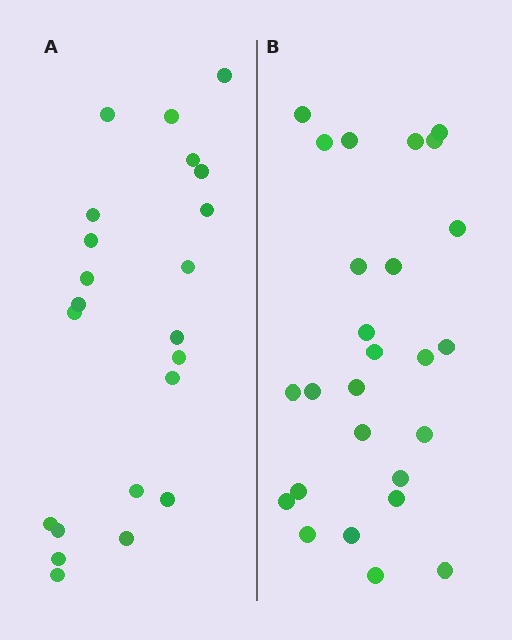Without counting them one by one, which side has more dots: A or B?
Region B (the right region) has more dots.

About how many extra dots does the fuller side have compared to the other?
Region B has about 4 more dots than region A.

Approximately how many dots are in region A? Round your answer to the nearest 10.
About 20 dots. (The exact count is 22, which rounds to 20.)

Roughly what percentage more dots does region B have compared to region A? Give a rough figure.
About 20% more.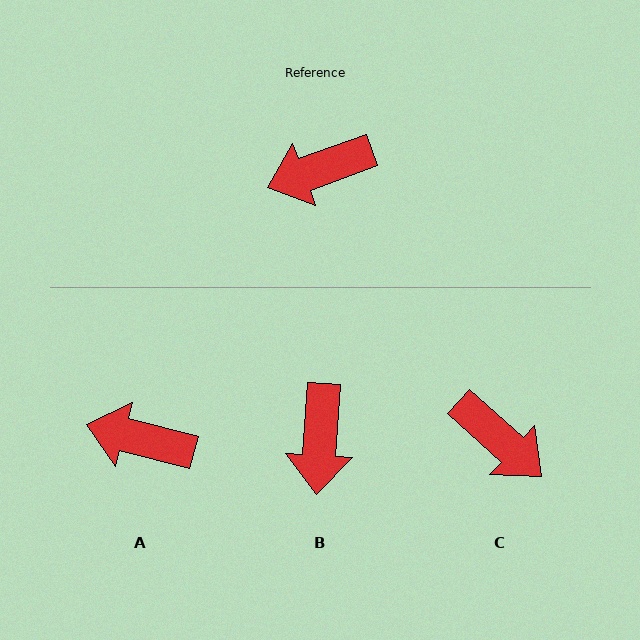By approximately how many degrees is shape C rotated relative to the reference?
Approximately 118 degrees counter-clockwise.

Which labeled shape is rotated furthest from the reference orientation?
C, about 118 degrees away.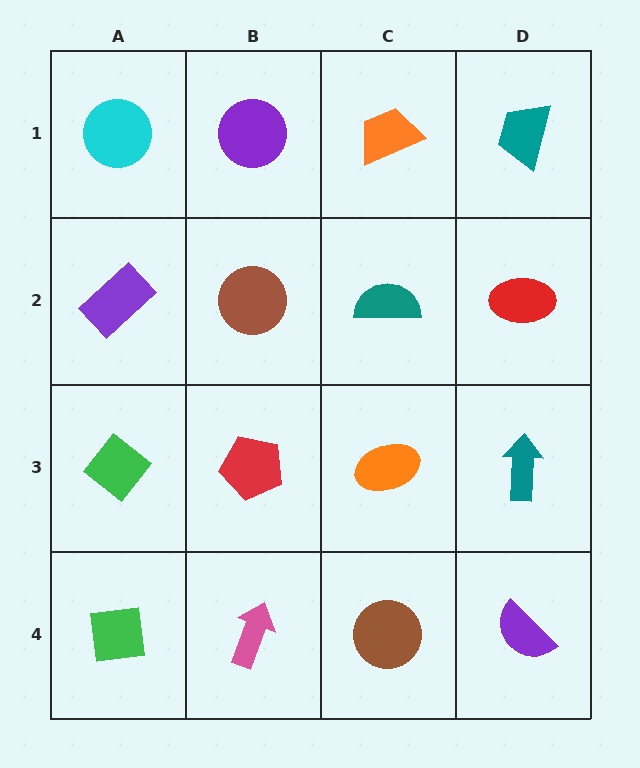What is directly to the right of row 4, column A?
A pink arrow.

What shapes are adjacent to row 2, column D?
A teal trapezoid (row 1, column D), a teal arrow (row 3, column D), a teal semicircle (row 2, column C).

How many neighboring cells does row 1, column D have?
2.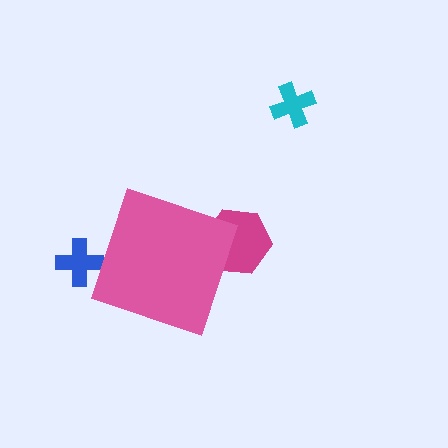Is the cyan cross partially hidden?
No, the cyan cross is fully visible.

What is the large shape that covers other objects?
A pink diamond.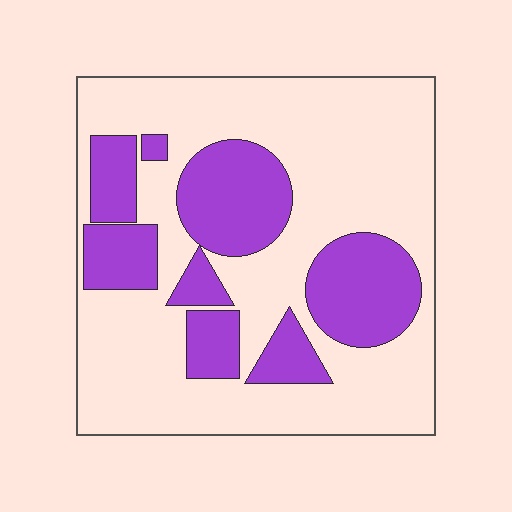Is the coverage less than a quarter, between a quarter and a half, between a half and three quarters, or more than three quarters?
Between a quarter and a half.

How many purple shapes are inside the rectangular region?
8.